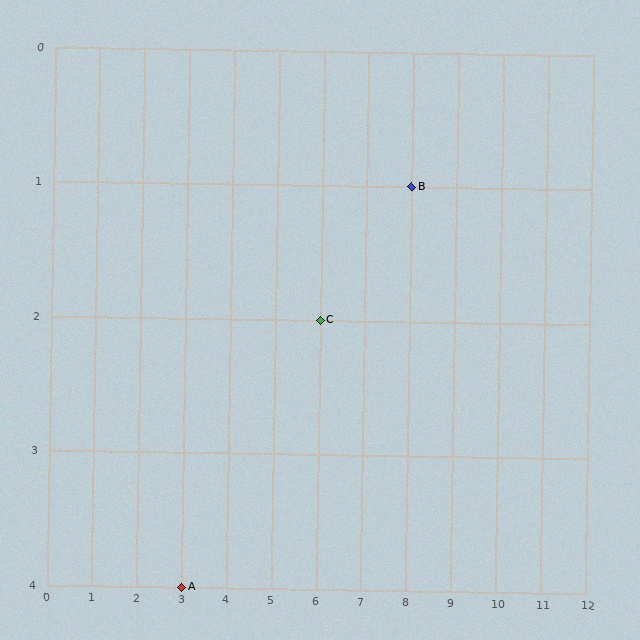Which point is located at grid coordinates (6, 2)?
Point C is at (6, 2).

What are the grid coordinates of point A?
Point A is at grid coordinates (3, 4).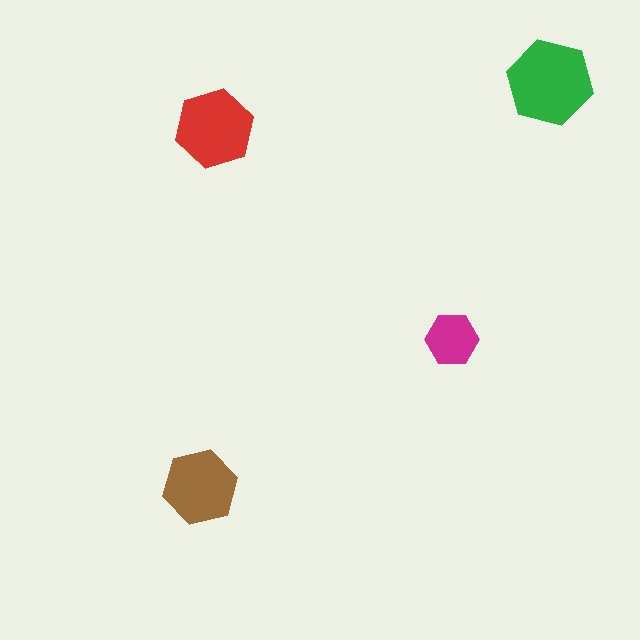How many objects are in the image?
There are 4 objects in the image.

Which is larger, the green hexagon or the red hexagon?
The green one.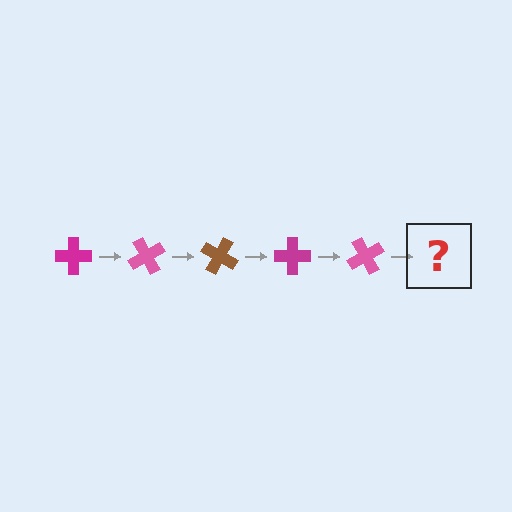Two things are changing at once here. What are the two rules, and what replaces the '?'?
The two rules are that it rotates 60 degrees each step and the color cycles through magenta, pink, and brown. The '?' should be a brown cross, rotated 300 degrees from the start.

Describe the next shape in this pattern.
It should be a brown cross, rotated 300 degrees from the start.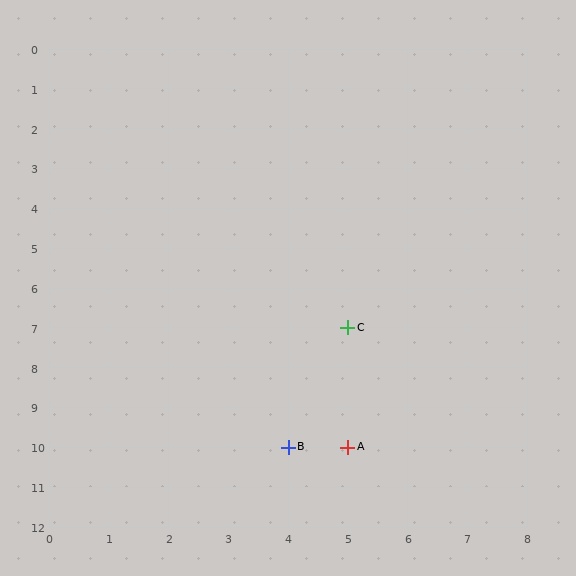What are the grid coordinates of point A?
Point A is at grid coordinates (5, 10).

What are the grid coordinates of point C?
Point C is at grid coordinates (5, 7).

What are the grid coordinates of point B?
Point B is at grid coordinates (4, 10).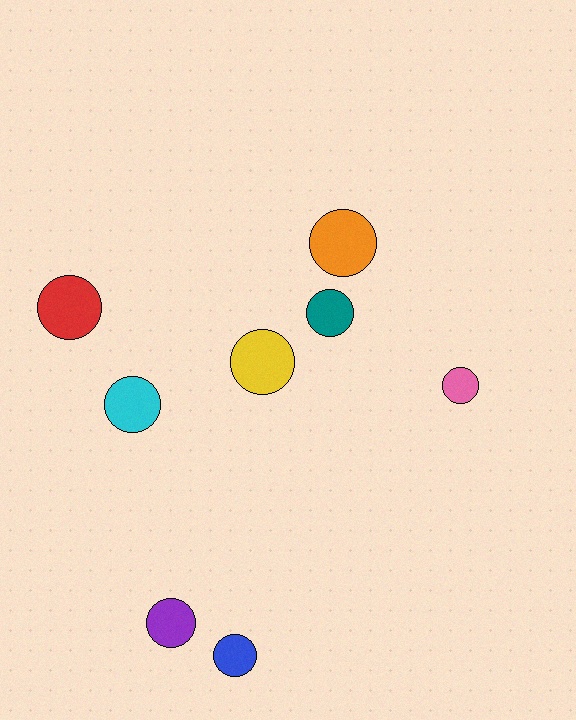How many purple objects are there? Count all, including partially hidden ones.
There is 1 purple object.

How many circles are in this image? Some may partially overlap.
There are 8 circles.